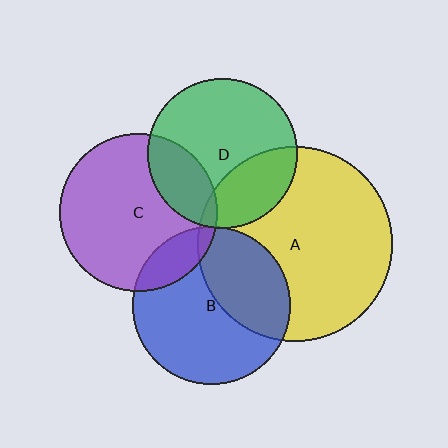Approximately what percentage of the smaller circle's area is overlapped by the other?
Approximately 30%.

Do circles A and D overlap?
Yes.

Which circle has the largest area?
Circle A (yellow).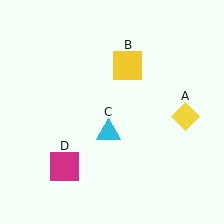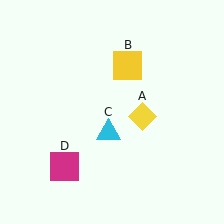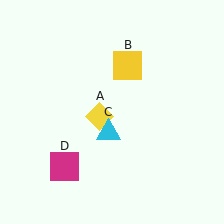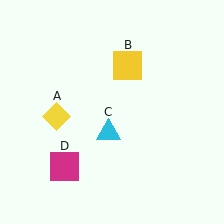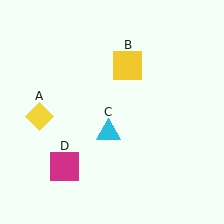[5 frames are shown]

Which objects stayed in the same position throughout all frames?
Yellow square (object B) and cyan triangle (object C) and magenta square (object D) remained stationary.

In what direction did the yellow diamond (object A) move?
The yellow diamond (object A) moved left.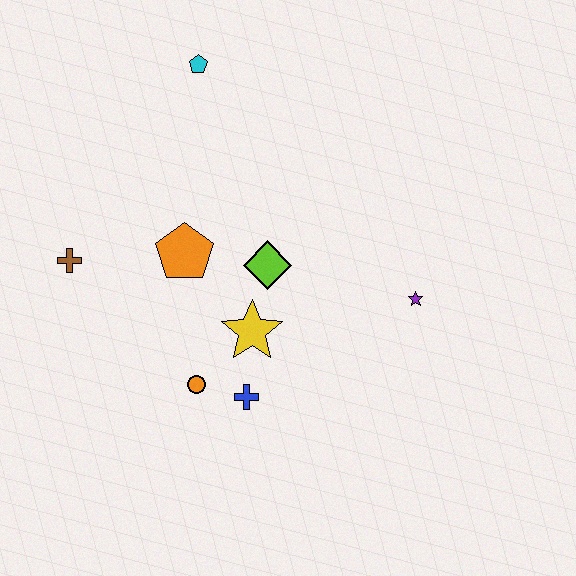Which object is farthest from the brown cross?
The purple star is farthest from the brown cross.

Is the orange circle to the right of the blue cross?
No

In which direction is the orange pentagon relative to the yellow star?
The orange pentagon is above the yellow star.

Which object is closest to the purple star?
The lime diamond is closest to the purple star.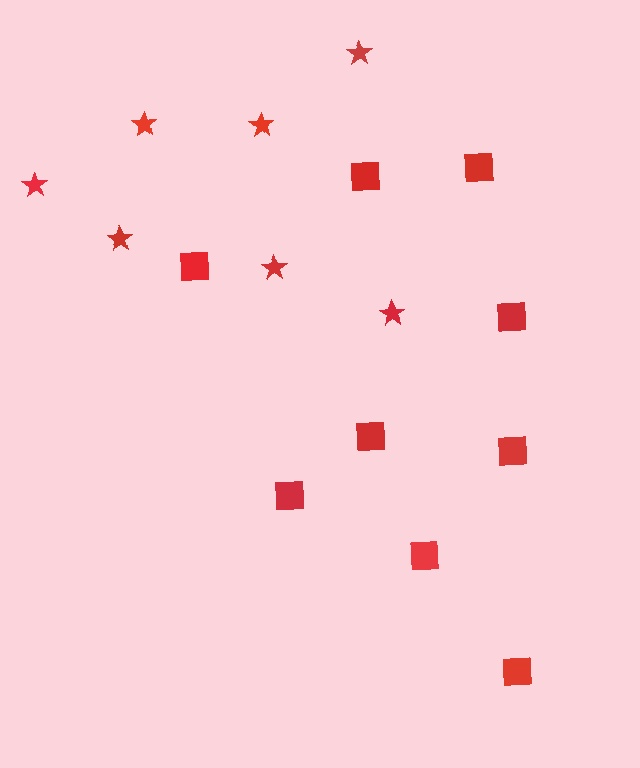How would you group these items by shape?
There are 2 groups: one group of stars (7) and one group of squares (9).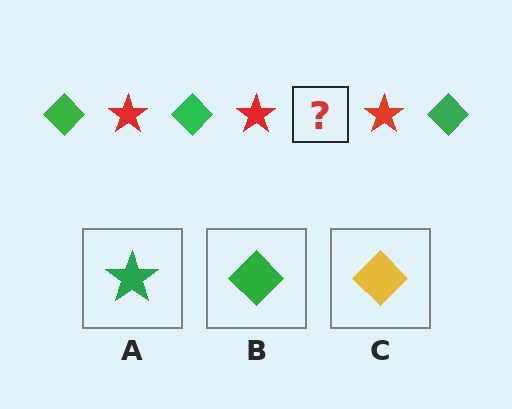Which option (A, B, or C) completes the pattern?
B.